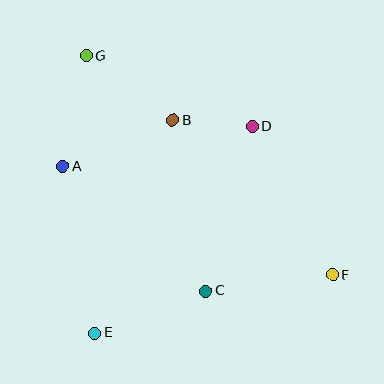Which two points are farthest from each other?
Points F and G are farthest from each other.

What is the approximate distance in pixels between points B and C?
The distance between B and C is approximately 174 pixels.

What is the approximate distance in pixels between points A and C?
The distance between A and C is approximately 190 pixels.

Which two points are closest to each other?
Points B and D are closest to each other.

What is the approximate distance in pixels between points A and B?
The distance between A and B is approximately 119 pixels.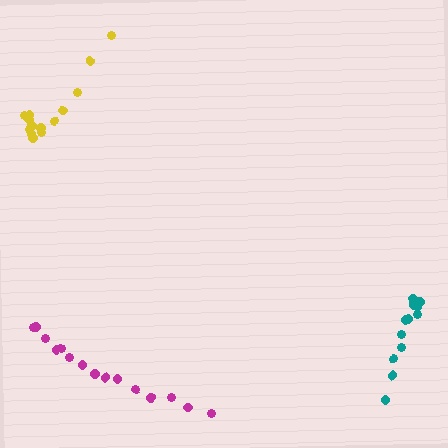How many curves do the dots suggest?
There are 3 distinct paths.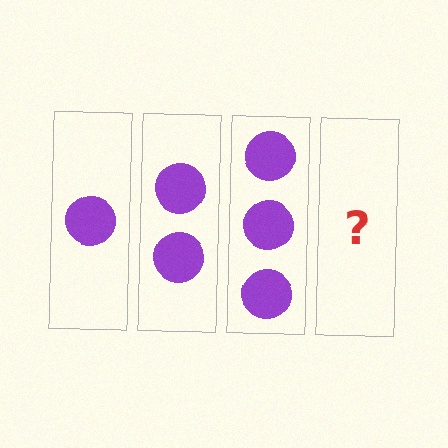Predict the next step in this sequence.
The next step is 4 circles.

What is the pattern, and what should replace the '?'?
The pattern is that each step adds one more circle. The '?' should be 4 circles.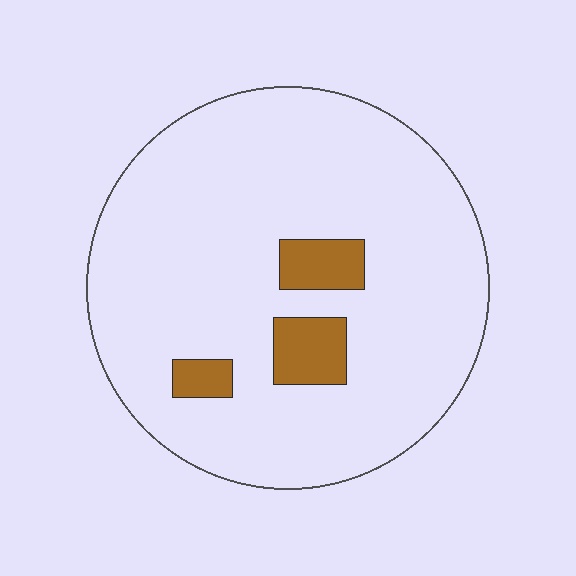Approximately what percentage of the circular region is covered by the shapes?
Approximately 10%.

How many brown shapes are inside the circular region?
3.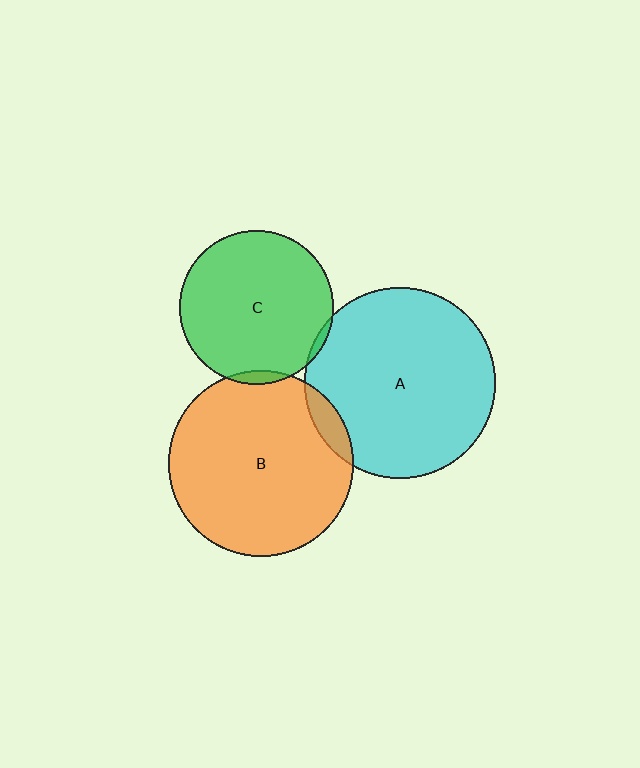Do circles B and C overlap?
Yes.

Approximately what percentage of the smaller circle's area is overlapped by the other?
Approximately 5%.